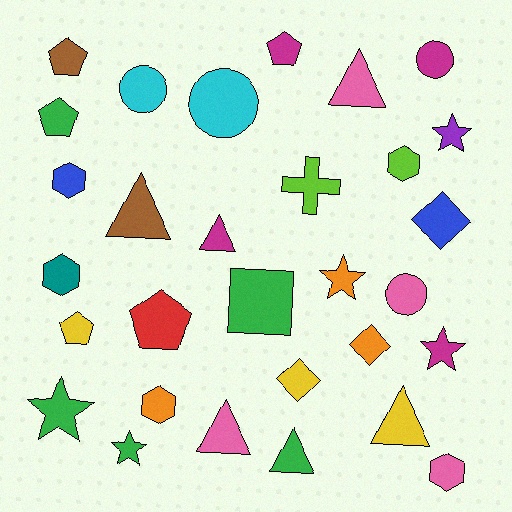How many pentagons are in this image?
There are 5 pentagons.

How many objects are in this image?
There are 30 objects.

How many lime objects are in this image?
There are 2 lime objects.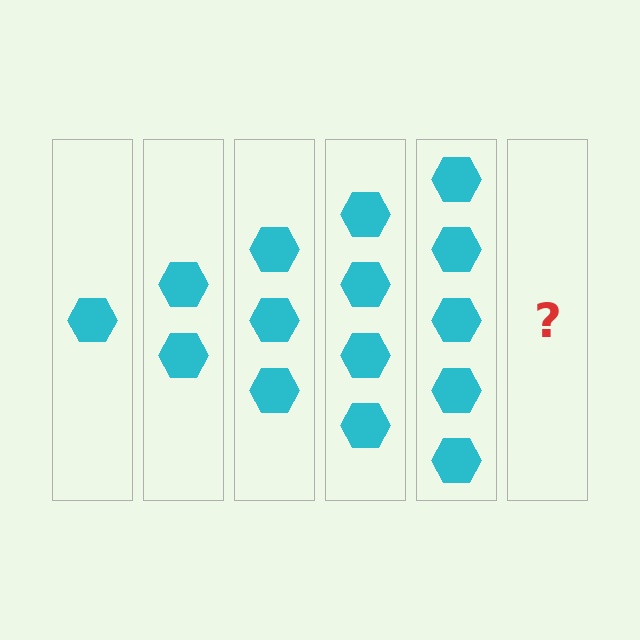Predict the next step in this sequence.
The next step is 6 hexagons.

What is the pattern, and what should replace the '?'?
The pattern is that each step adds one more hexagon. The '?' should be 6 hexagons.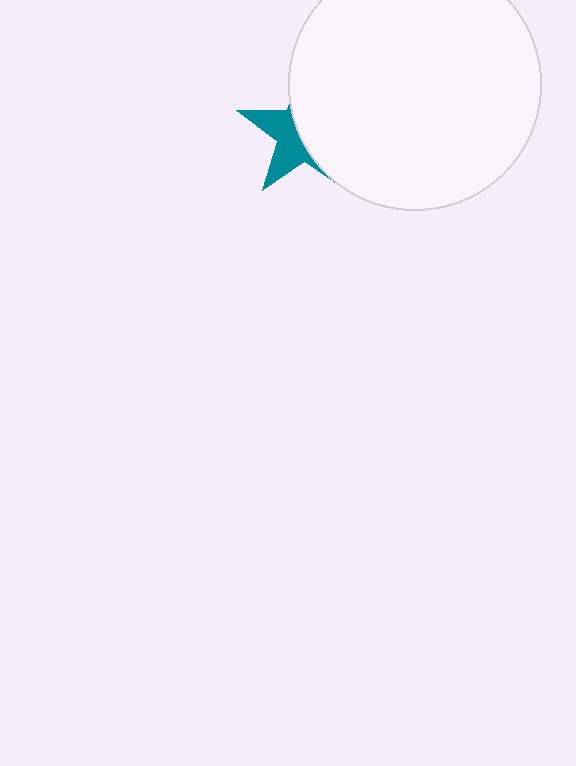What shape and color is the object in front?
The object in front is a white circle.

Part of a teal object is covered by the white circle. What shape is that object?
It is a star.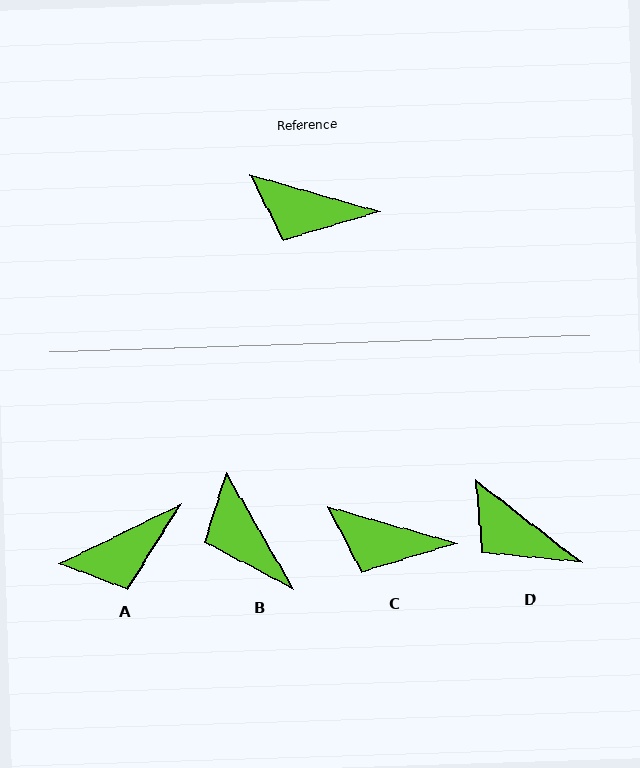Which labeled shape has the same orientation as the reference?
C.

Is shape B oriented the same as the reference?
No, it is off by about 44 degrees.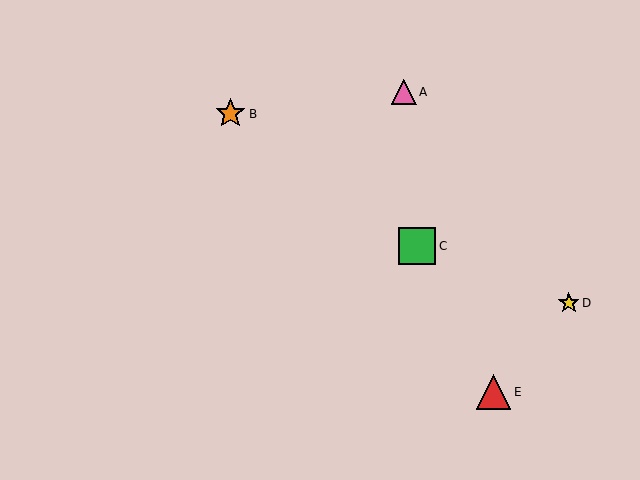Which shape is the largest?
The green square (labeled C) is the largest.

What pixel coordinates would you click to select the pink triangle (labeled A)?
Click at (404, 92) to select the pink triangle A.